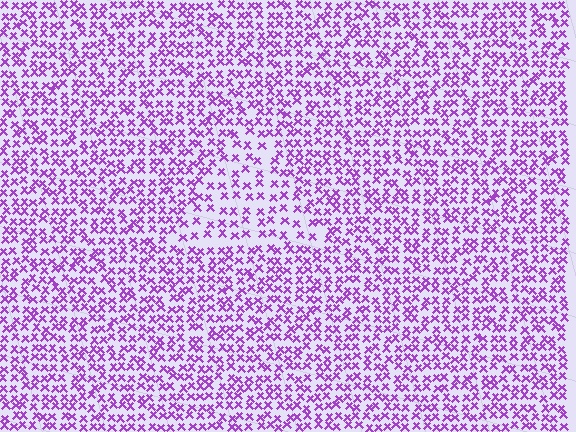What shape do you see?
I see a triangle.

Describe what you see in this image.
The image contains small purple elements arranged at two different densities. A triangle-shaped region is visible where the elements are less densely packed than the surrounding area.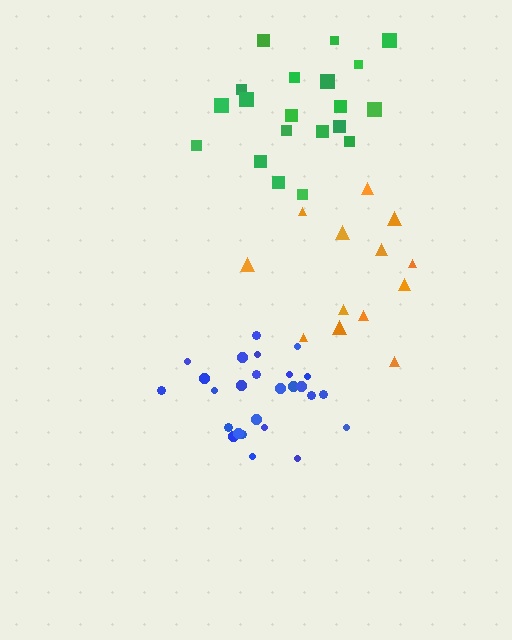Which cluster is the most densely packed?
Blue.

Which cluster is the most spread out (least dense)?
Orange.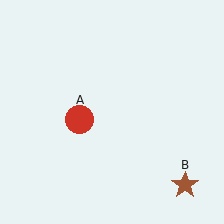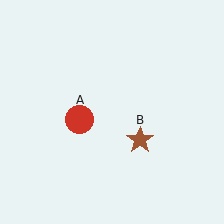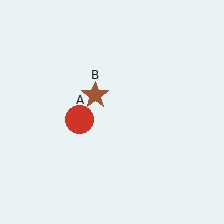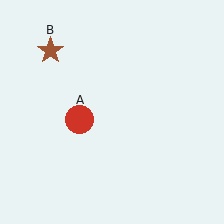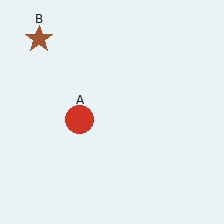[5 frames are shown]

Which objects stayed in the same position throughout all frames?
Red circle (object A) remained stationary.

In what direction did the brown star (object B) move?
The brown star (object B) moved up and to the left.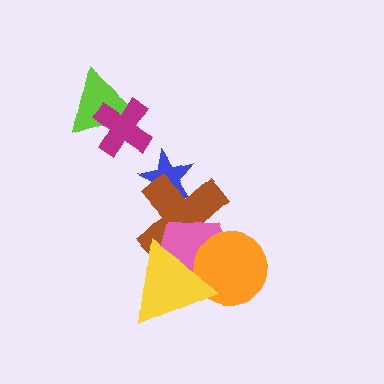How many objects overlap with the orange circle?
3 objects overlap with the orange circle.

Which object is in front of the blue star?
The brown cross is in front of the blue star.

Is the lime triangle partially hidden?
Yes, it is partially covered by another shape.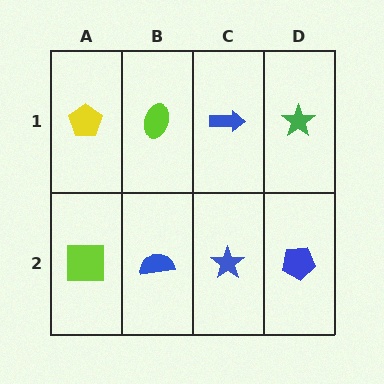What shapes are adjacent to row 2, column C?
A blue arrow (row 1, column C), a blue semicircle (row 2, column B), a blue pentagon (row 2, column D).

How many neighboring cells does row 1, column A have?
2.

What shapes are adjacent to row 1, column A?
A lime square (row 2, column A), a lime ellipse (row 1, column B).